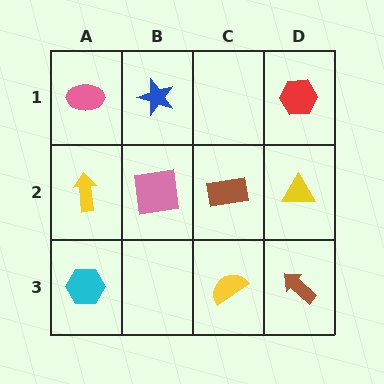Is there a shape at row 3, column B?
No, that cell is empty.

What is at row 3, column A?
A cyan hexagon.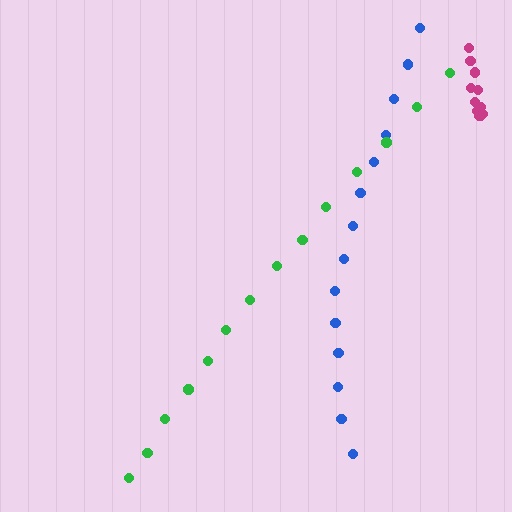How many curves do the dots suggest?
There are 3 distinct paths.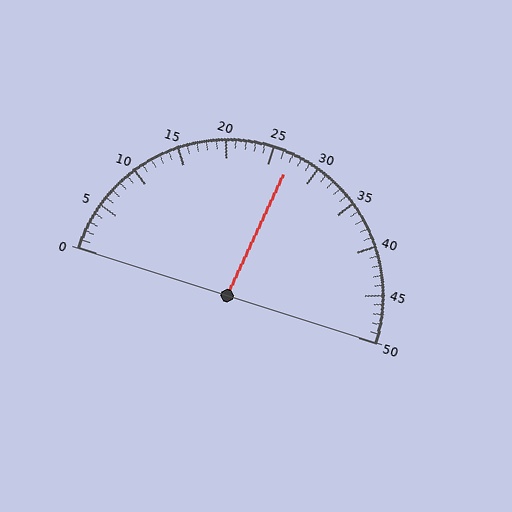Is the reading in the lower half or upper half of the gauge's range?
The reading is in the upper half of the range (0 to 50).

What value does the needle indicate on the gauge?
The needle indicates approximately 27.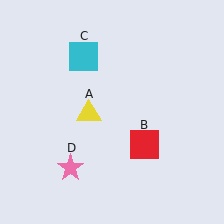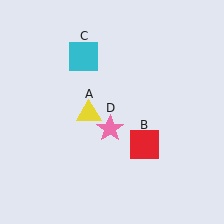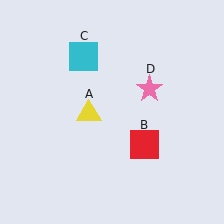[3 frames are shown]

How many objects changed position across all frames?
1 object changed position: pink star (object D).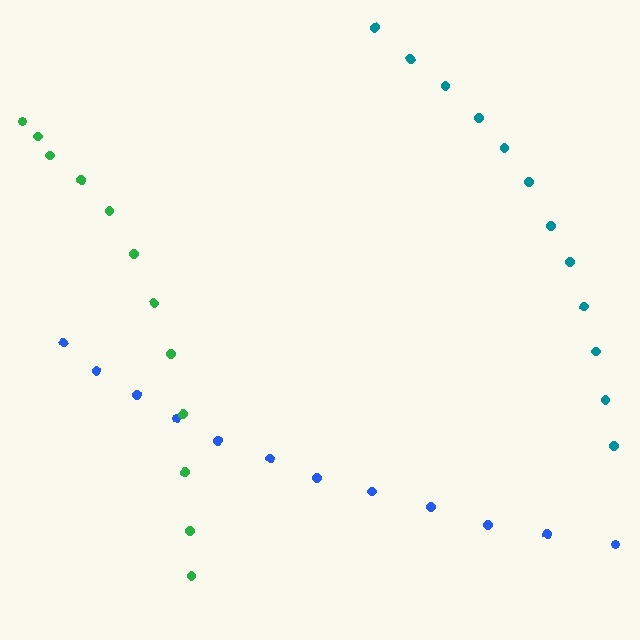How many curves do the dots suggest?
There are 3 distinct paths.